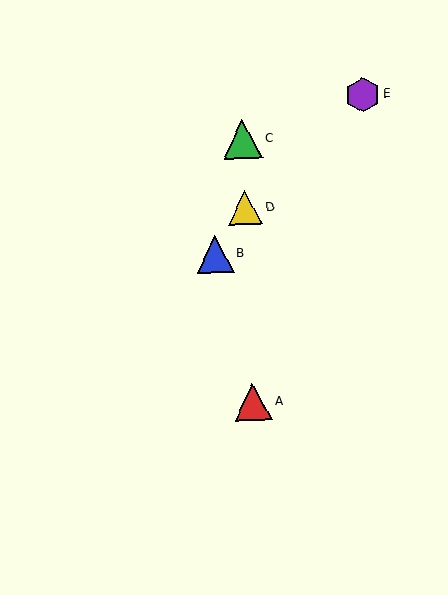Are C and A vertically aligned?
Yes, both are at x≈243.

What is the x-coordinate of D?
Object D is at x≈245.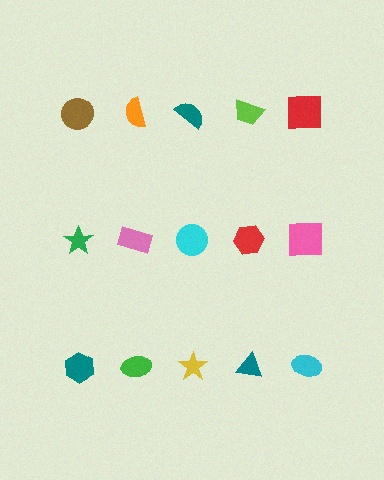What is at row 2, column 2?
A pink rectangle.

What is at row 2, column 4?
A red hexagon.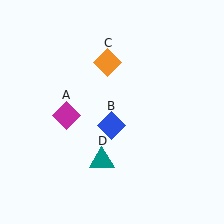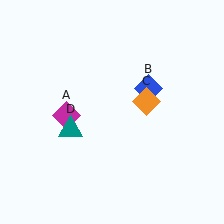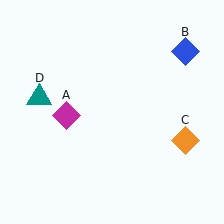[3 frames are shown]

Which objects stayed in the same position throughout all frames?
Magenta diamond (object A) remained stationary.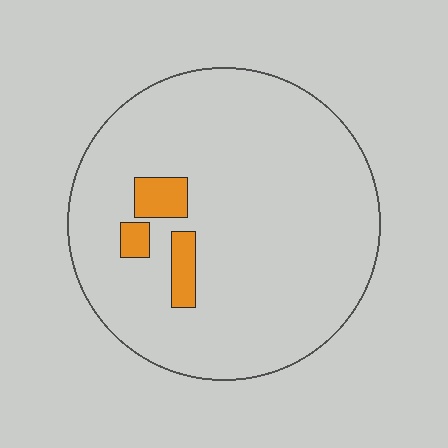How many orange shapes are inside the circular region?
3.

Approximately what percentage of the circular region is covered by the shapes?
Approximately 5%.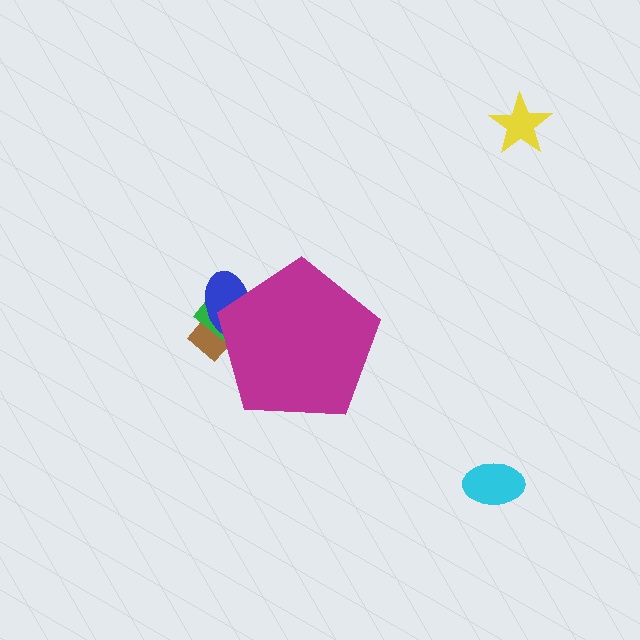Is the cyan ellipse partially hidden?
No, the cyan ellipse is fully visible.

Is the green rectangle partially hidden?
Yes, the green rectangle is partially hidden behind the magenta pentagon.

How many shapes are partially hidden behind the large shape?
3 shapes are partially hidden.